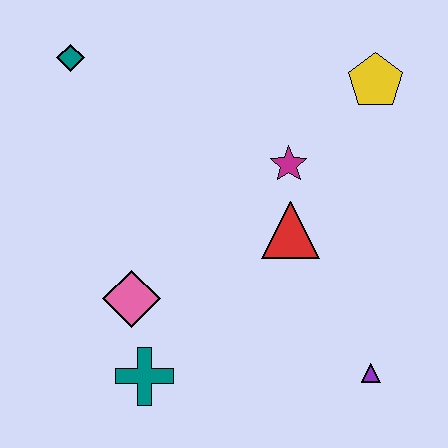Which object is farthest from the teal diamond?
The purple triangle is farthest from the teal diamond.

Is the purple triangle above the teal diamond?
No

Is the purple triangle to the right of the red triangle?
Yes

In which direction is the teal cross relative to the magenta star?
The teal cross is below the magenta star.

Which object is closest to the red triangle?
The magenta star is closest to the red triangle.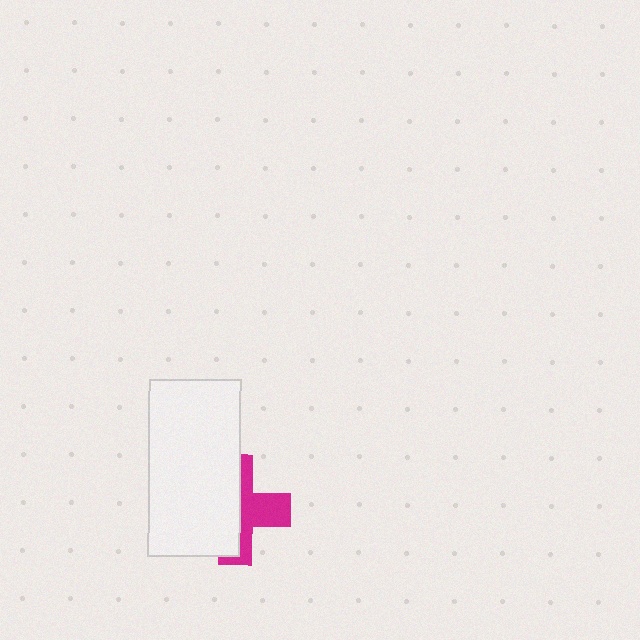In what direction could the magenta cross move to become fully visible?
The magenta cross could move right. That would shift it out from behind the white rectangle entirely.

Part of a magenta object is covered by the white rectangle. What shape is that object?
It is a cross.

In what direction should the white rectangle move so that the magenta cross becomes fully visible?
The white rectangle should move left. That is the shortest direction to clear the overlap and leave the magenta cross fully visible.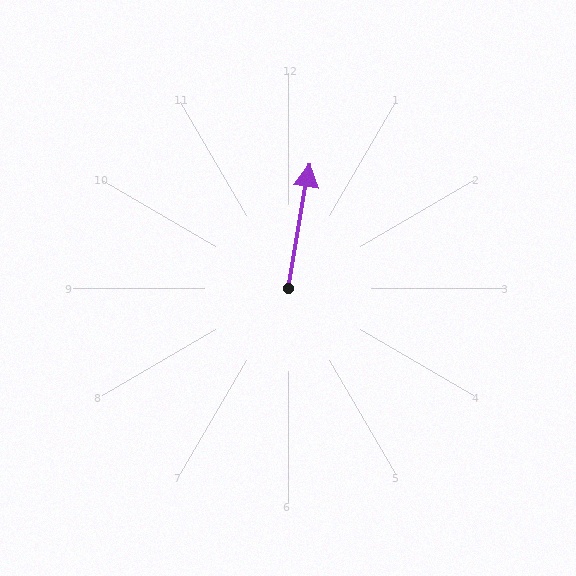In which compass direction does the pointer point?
North.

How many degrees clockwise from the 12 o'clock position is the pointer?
Approximately 10 degrees.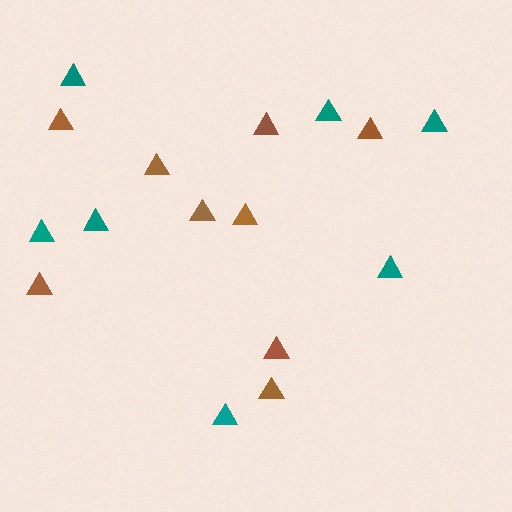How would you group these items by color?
There are 2 groups: one group of brown triangles (9) and one group of teal triangles (7).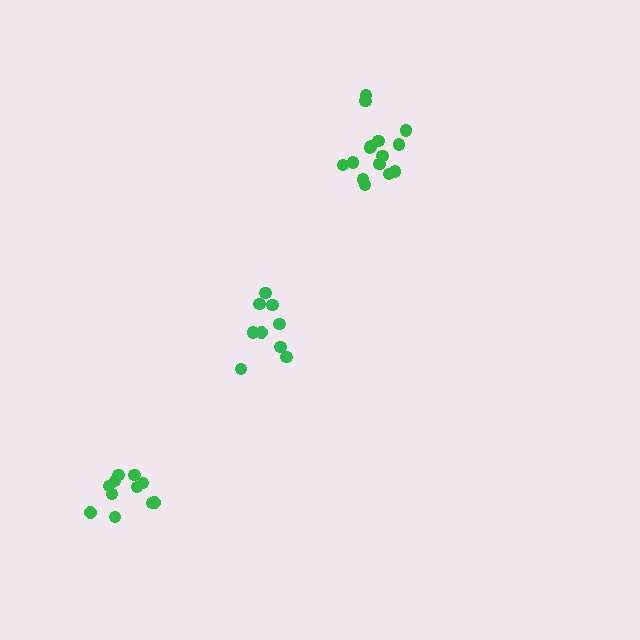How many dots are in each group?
Group 1: 9 dots, Group 2: 15 dots, Group 3: 11 dots (35 total).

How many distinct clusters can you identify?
There are 3 distinct clusters.